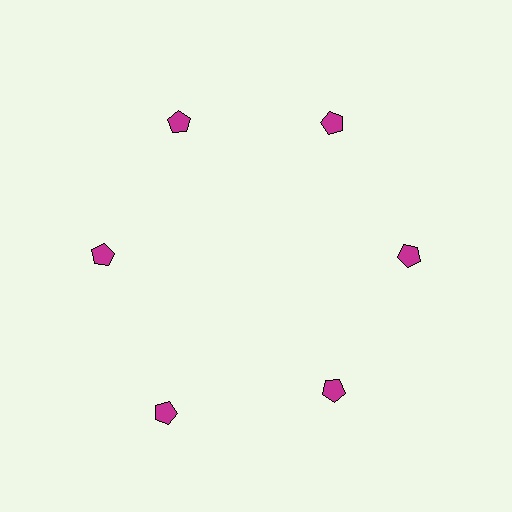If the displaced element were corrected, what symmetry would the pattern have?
It would have 6-fold rotational symmetry — the pattern would map onto itself every 60 degrees.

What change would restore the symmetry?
The symmetry would be restored by moving it inward, back onto the ring so that all 6 pentagons sit at equal angles and equal distance from the center.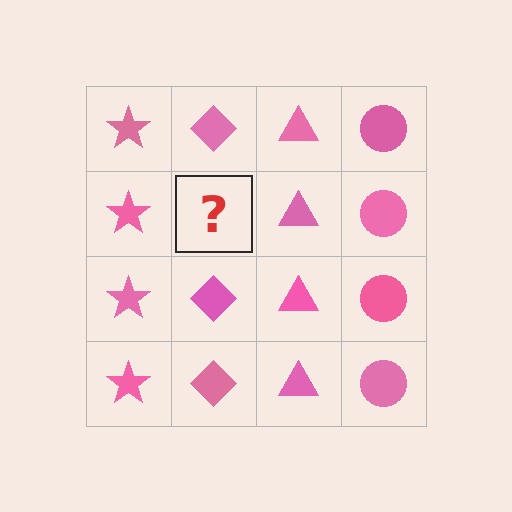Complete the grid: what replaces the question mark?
The question mark should be replaced with a pink diamond.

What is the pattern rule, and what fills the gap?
The rule is that each column has a consistent shape. The gap should be filled with a pink diamond.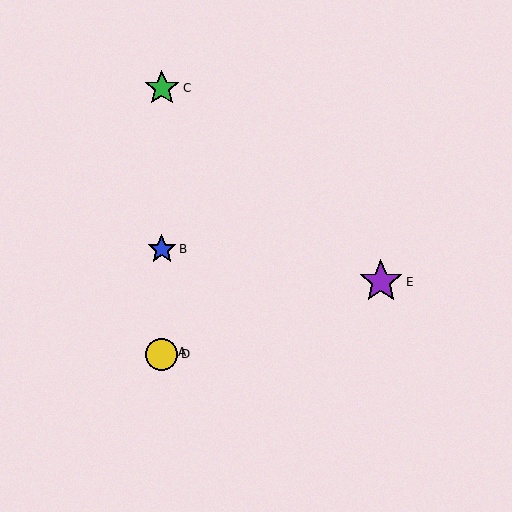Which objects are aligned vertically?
Objects A, B, C, D are aligned vertically.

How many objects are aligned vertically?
4 objects (A, B, C, D) are aligned vertically.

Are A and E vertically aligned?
No, A is at x≈162 and E is at x≈381.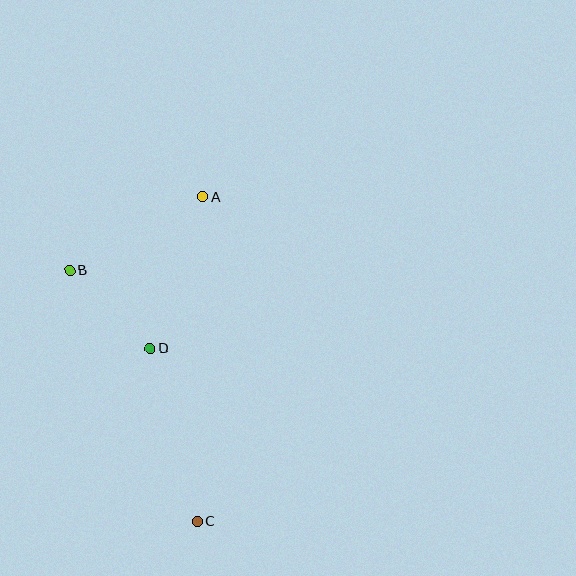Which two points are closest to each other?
Points B and D are closest to each other.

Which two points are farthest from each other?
Points A and C are farthest from each other.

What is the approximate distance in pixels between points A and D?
The distance between A and D is approximately 160 pixels.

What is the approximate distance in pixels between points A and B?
The distance between A and B is approximately 151 pixels.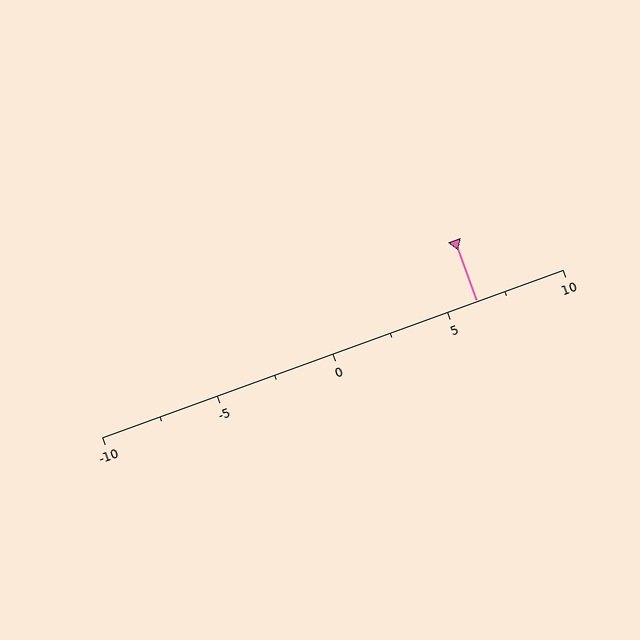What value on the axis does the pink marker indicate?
The marker indicates approximately 6.2.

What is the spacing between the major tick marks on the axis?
The major ticks are spaced 5 apart.